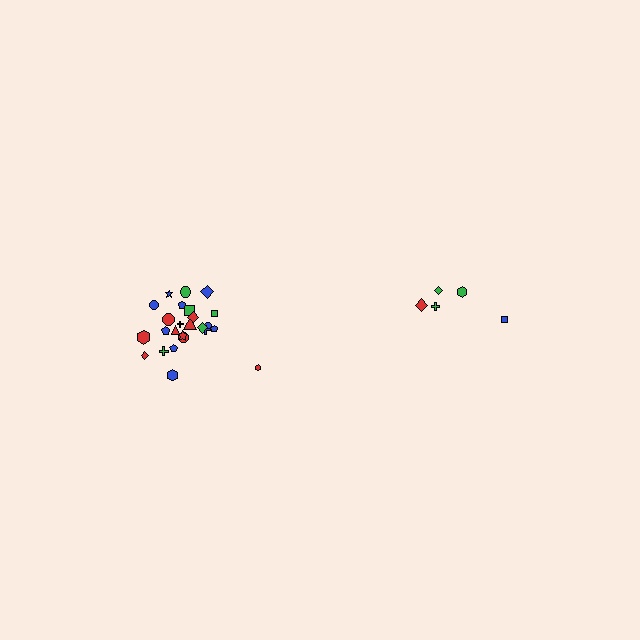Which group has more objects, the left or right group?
The left group.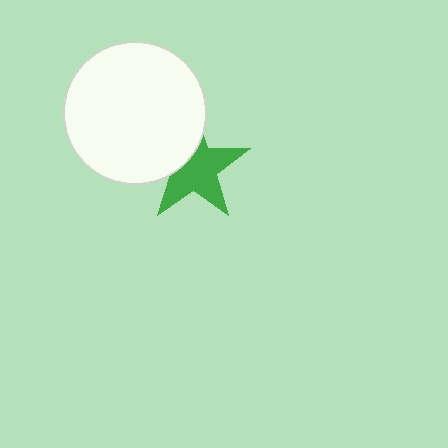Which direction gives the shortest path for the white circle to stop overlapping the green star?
Moving toward the upper-left gives the shortest separation.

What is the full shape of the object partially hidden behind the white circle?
The partially hidden object is a green star.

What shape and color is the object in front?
The object in front is a white circle.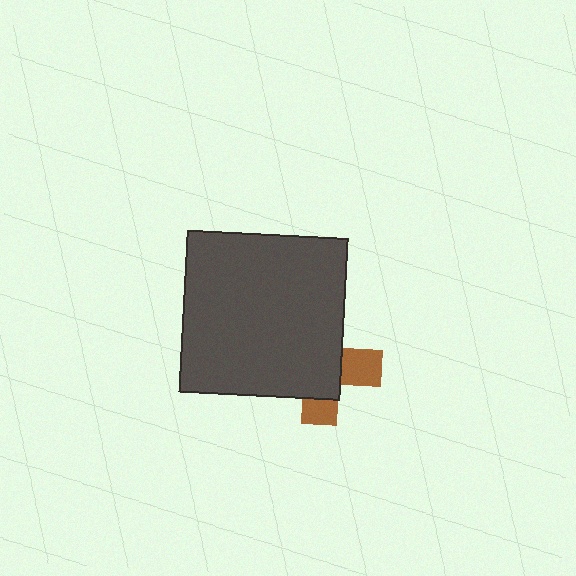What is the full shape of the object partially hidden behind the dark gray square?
The partially hidden object is a brown cross.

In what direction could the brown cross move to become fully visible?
The brown cross could move toward the lower-right. That would shift it out from behind the dark gray square entirely.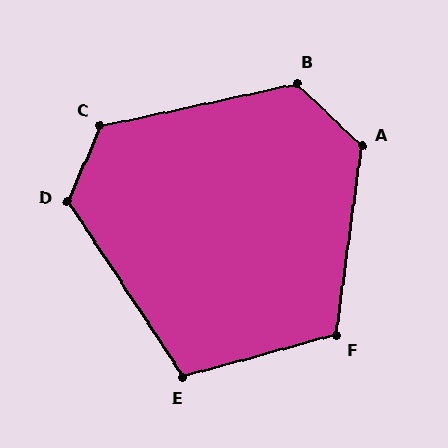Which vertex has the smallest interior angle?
E, at approximately 108 degrees.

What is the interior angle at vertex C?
Approximately 125 degrees (obtuse).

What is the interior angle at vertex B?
Approximately 124 degrees (obtuse).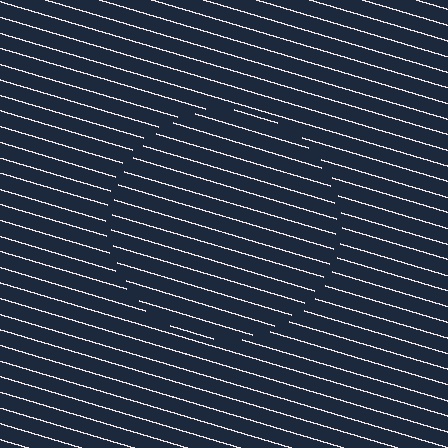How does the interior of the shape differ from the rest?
The interior of the shape contains the same grating, shifted by half a period — the contour is defined by the phase discontinuity where line-ends from the inner and outer gratings abut.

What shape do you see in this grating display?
An illusory circle. The interior of the shape contains the same grating, shifted by half a period — the contour is defined by the phase discontinuity where line-ends from the inner and outer gratings abut.